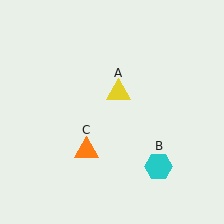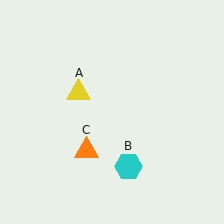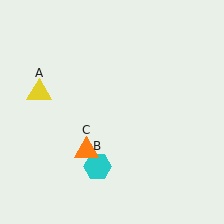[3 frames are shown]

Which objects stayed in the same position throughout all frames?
Orange triangle (object C) remained stationary.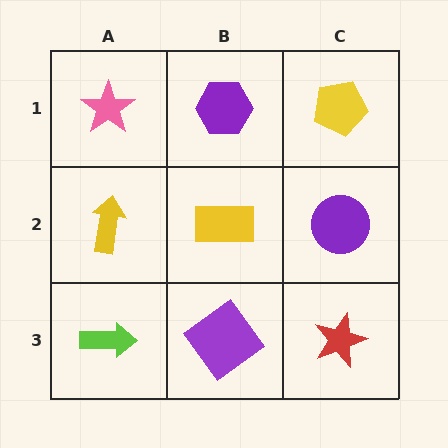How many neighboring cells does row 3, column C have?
2.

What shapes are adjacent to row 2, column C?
A yellow pentagon (row 1, column C), a red star (row 3, column C), a yellow rectangle (row 2, column B).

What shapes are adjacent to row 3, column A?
A yellow arrow (row 2, column A), a purple diamond (row 3, column B).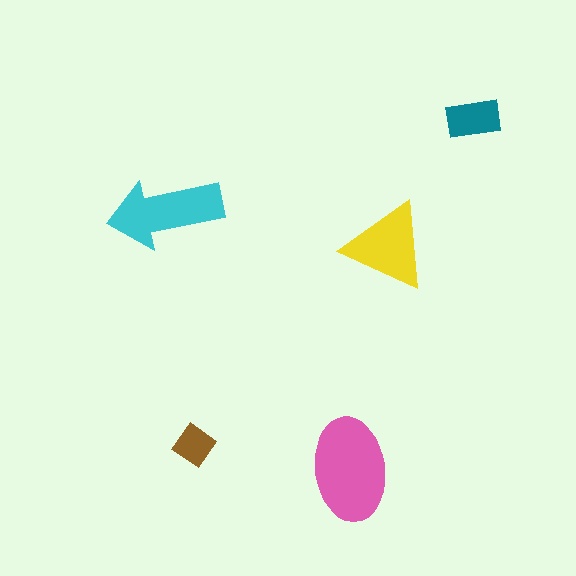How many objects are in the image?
There are 5 objects in the image.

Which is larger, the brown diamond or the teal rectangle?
The teal rectangle.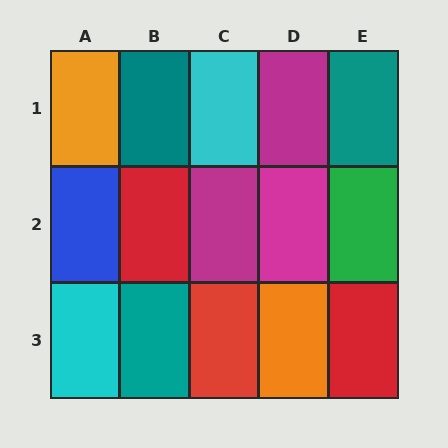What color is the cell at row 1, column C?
Cyan.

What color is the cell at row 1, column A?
Orange.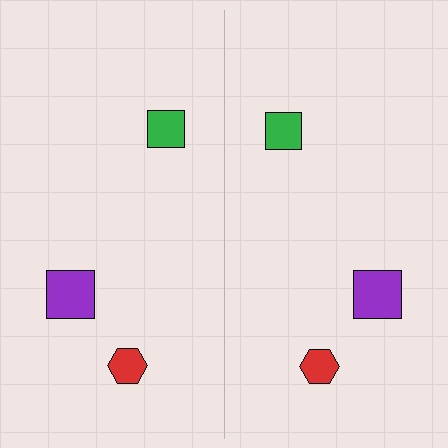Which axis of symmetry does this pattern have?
The pattern has a vertical axis of symmetry running through the center of the image.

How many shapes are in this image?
There are 6 shapes in this image.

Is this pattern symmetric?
Yes, this pattern has bilateral (reflection) symmetry.